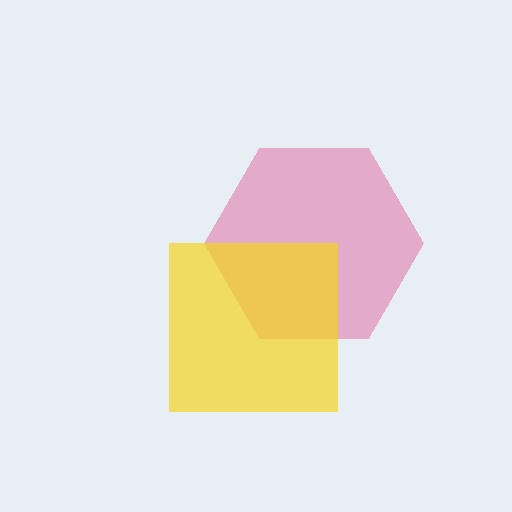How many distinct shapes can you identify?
There are 2 distinct shapes: a pink hexagon, a yellow square.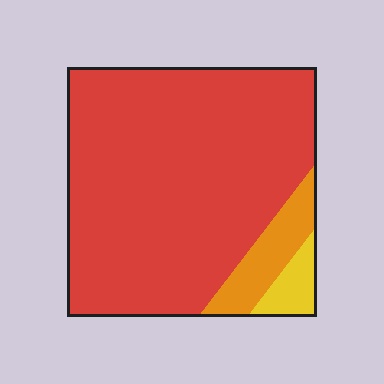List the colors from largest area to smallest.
From largest to smallest: red, orange, yellow.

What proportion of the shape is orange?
Orange covers 10% of the shape.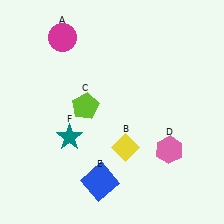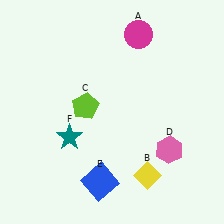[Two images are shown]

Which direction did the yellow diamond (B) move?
The yellow diamond (B) moved down.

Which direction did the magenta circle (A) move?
The magenta circle (A) moved right.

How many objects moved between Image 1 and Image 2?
2 objects moved between the two images.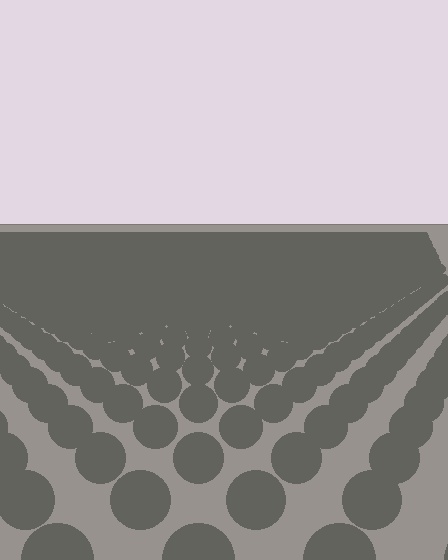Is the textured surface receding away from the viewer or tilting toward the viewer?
The surface is receding away from the viewer. Texture elements get smaller and denser toward the top.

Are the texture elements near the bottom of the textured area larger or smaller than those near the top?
Larger. Near the bottom, elements are closer to the viewer and appear at a bigger on-screen size.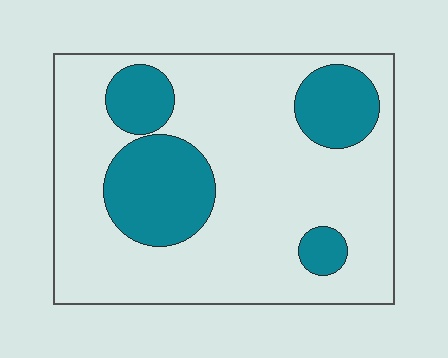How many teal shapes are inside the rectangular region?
4.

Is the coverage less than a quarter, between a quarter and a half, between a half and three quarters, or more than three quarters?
Between a quarter and a half.